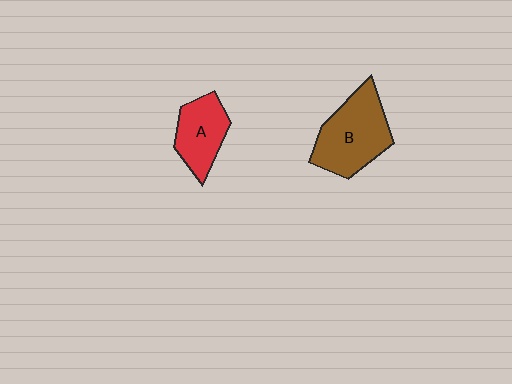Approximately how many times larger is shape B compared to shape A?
Approximately 1.5 times.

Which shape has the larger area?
Shape B (brown).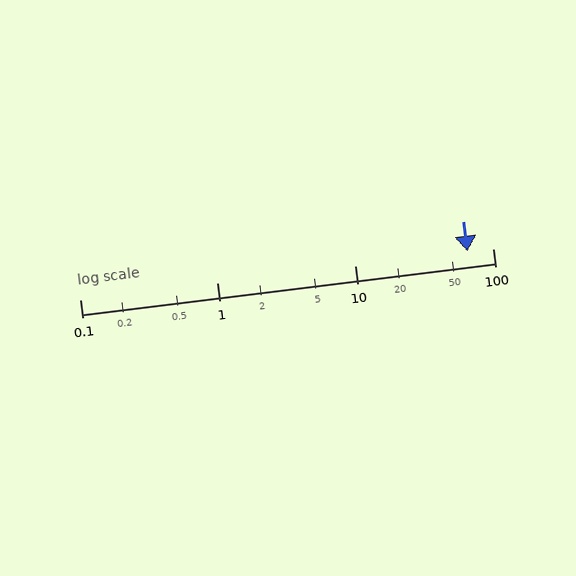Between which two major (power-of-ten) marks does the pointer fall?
The pointer is between 10 and 100.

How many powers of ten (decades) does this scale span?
The scale spans 3 decades, from 0.1 to 100.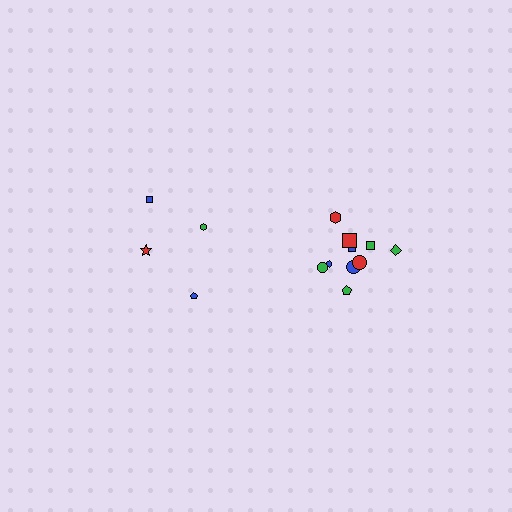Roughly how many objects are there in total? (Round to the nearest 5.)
Roughly 15 objects in total.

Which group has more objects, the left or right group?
The right group.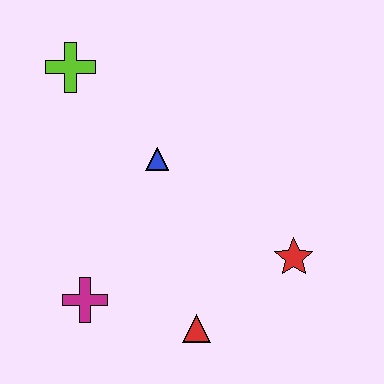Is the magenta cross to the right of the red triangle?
No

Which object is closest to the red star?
The red triangle is closest to the red star.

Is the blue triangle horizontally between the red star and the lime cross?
Yes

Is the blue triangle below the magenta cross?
No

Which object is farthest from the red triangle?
The lime cross is farthest from the red triangle.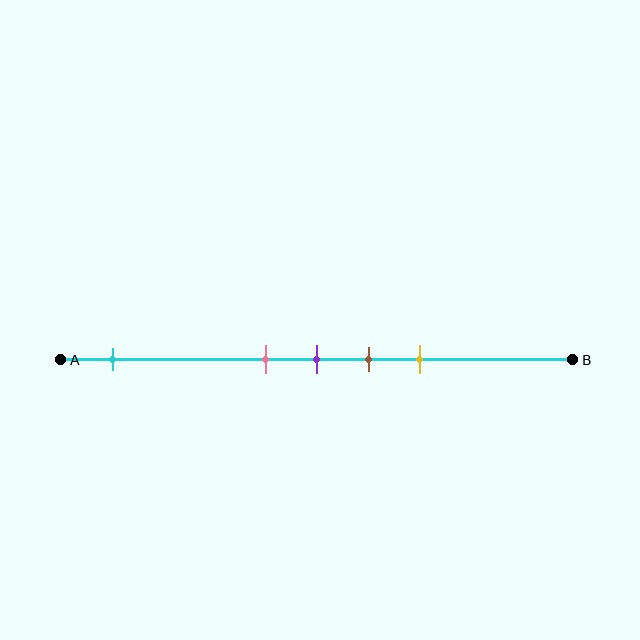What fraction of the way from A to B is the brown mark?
The brown mark is approximately 60% (0.6) of the way from A to B.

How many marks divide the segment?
There are 5 marks dividing the segment.